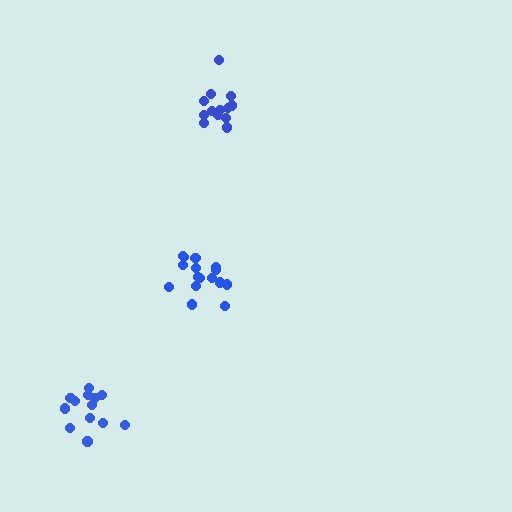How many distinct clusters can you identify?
There are 3 distinct clusters.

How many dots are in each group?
Group 1: 16 dots, Group 2: 13 dots, Group 3: 13 dots (42 total).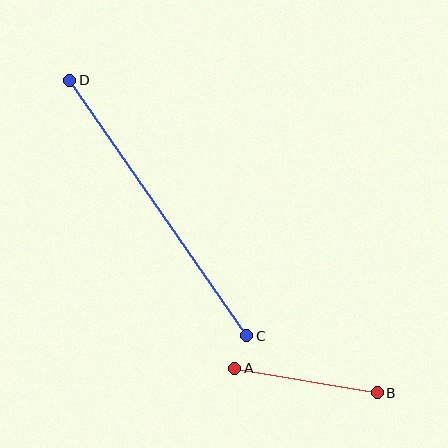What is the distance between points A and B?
The distance is approximately 144 pixels.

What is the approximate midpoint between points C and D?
The midpoint is at approximately (158, 208) pixels.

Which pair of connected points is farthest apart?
Points C and D are farthest apart.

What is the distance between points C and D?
The distance is approximately 311 pixels.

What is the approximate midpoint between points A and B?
The midpoint is at approximately (306, 381) pixels.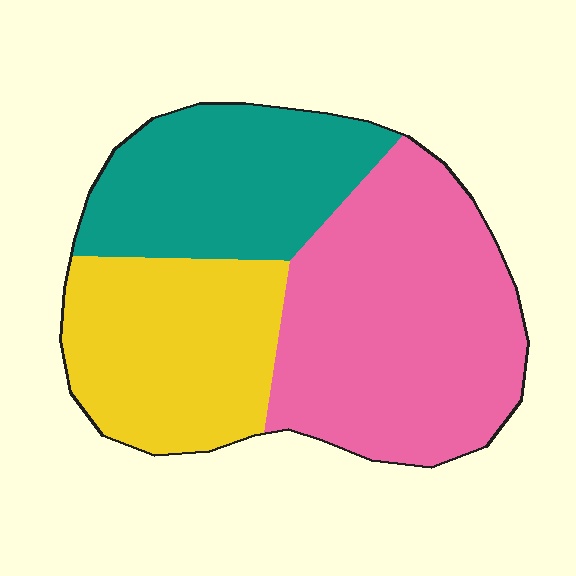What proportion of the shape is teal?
Teal takes up between a quarter and a half of the shape.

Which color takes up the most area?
Pink, at roughly 45%.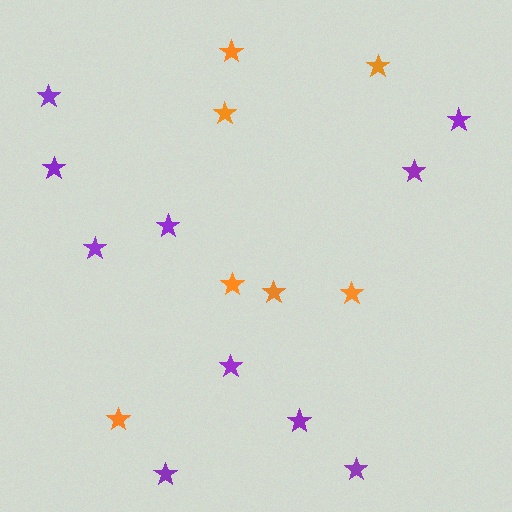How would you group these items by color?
There are 2 groups: one group of orange stars (7) and one group of purple stars (10).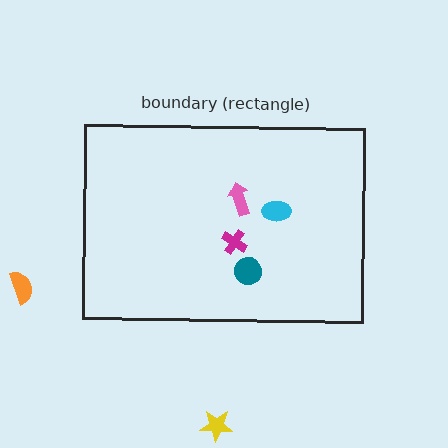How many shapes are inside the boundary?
4 inside, 2 outside.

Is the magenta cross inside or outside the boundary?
Inside.